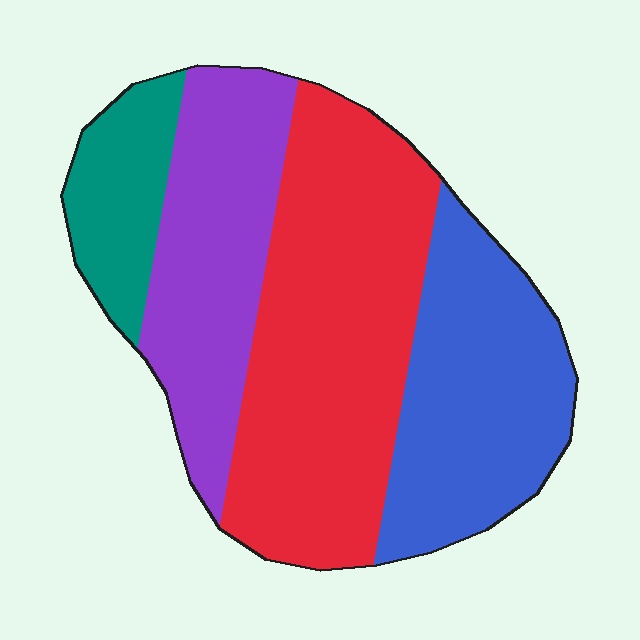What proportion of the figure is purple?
Purple takes up about one quarter (1/4) of the figure.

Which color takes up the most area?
Red, at roughly 40%.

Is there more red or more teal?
Red.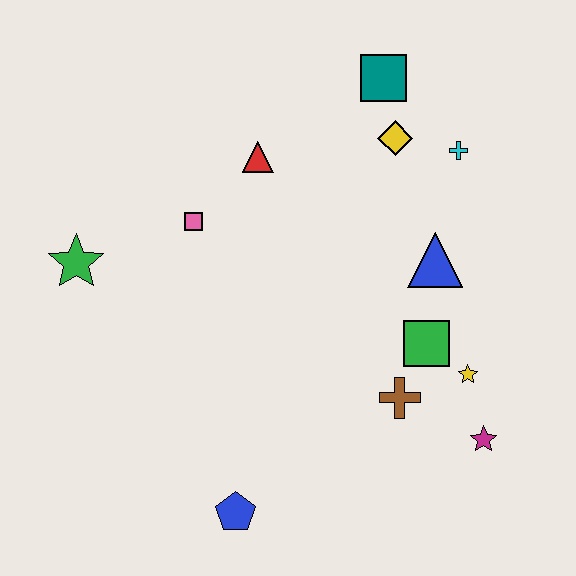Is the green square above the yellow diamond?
No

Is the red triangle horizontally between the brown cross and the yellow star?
No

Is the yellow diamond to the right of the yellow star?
No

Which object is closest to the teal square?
The yellow diamond is closest to the teal square.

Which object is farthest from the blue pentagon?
The teal square is farthest from the blue pentagon.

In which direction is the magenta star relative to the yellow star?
The magenta star is below the yellow star.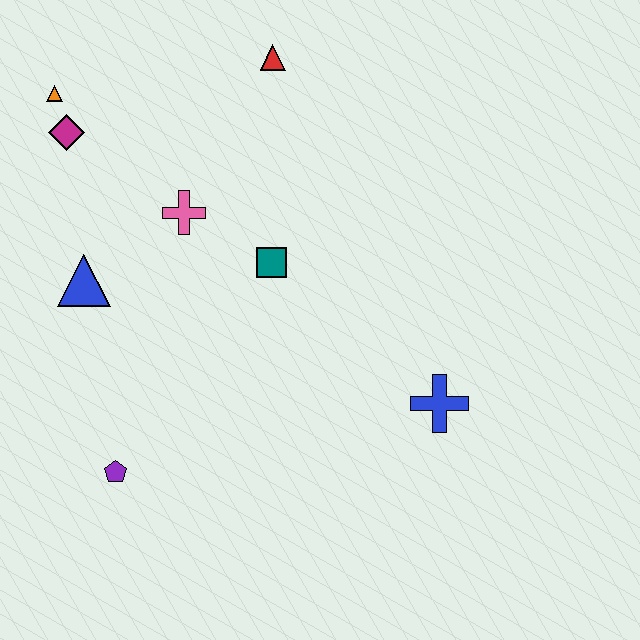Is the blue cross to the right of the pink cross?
Yes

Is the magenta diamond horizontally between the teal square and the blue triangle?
No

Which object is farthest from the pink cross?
The blue cross is farthest from the pink cross.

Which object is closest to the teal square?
The pink cross is closest to the teal square.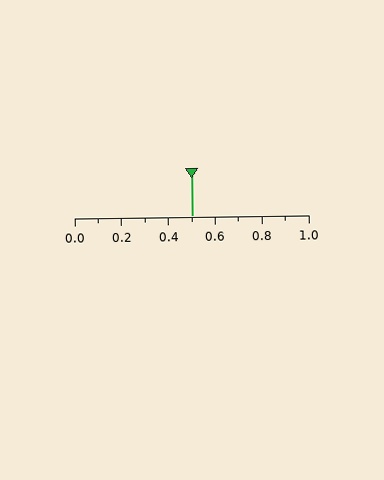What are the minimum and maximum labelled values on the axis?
The axis runs from 0.0 to 1.0.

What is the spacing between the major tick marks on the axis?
The major ticks are spaced 0.2 apart.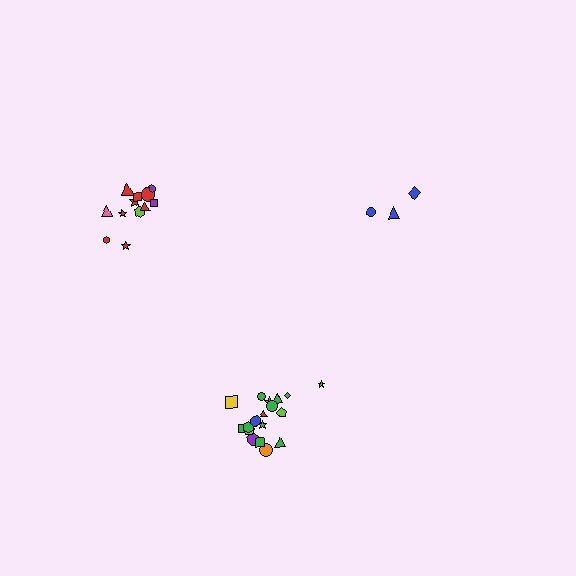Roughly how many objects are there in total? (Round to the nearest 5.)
Roughly 35 objects in total.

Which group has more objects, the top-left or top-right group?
The top-left group.